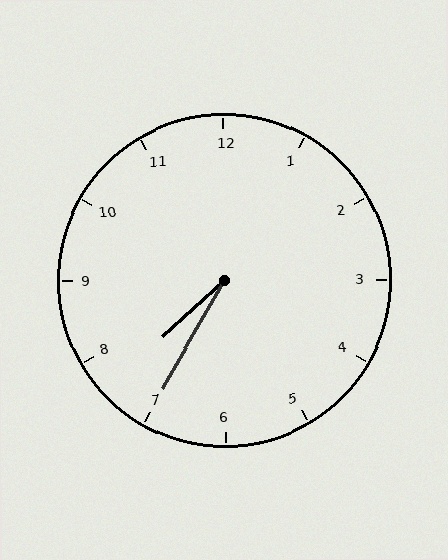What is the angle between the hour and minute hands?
Approximately 18 degrees.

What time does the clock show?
7:35.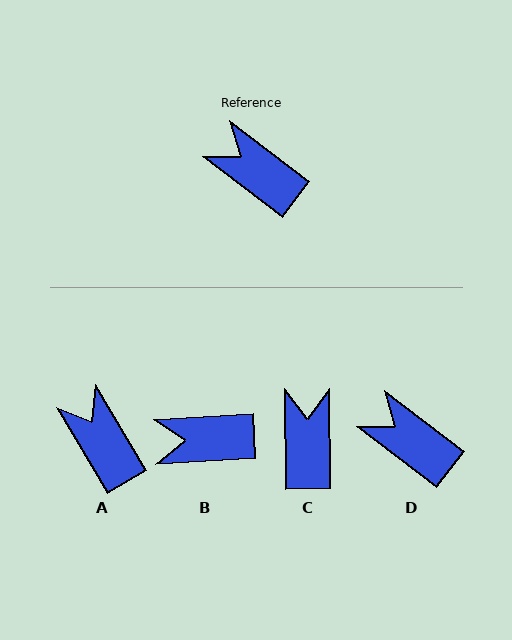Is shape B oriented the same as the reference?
No, it is off by about 41 degrees.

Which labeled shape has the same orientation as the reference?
D.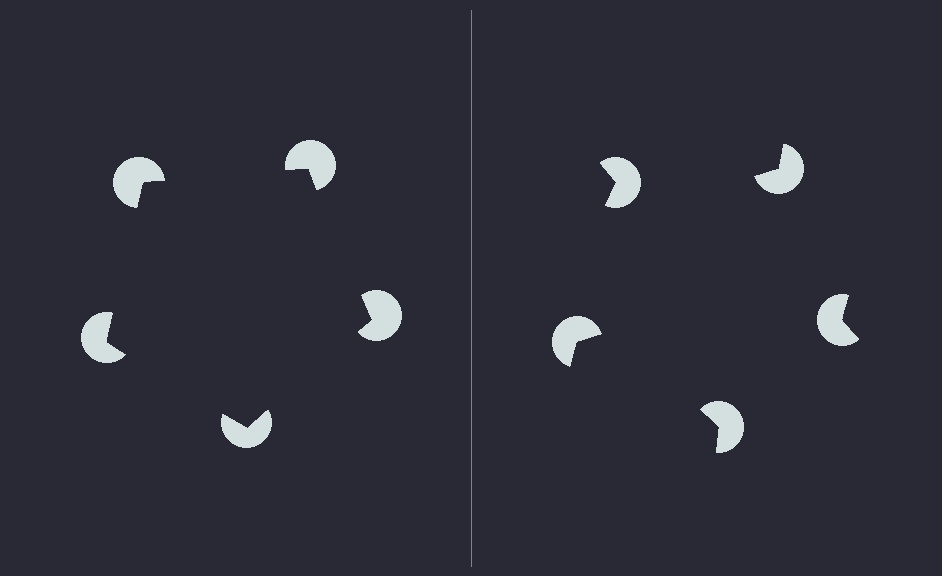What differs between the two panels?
The pac-man discs are positioned identically on both sides; only the wedge orientations differ. On the left they align to a pentagon; on the right they are misaligned.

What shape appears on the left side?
An illusory pentagon.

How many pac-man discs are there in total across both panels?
10 — 5 on each side.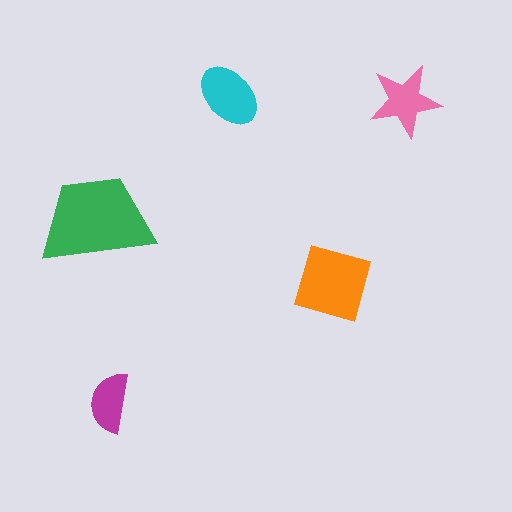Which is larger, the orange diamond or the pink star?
The orange diamond.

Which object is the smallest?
The magenta semicircle.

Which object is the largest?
The green trapezoid.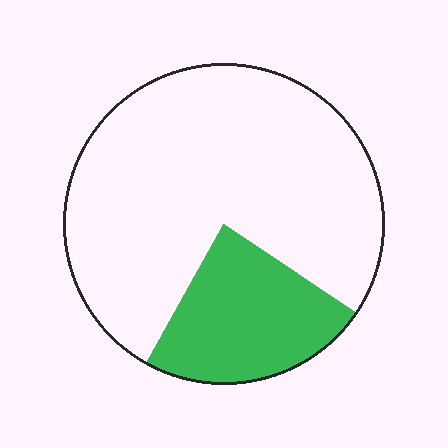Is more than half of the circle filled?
No.